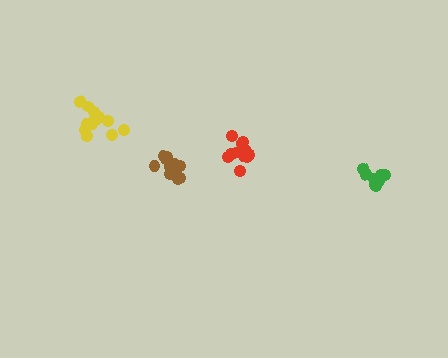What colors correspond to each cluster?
The clusters are colored: red, yellow, brown, green.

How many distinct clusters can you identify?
There are 4 distinct clusters.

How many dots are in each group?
Group 1: 12 dots, Group 2: 14 dots, Group 3: 15 dots, Group 4: 10 dots (51 total).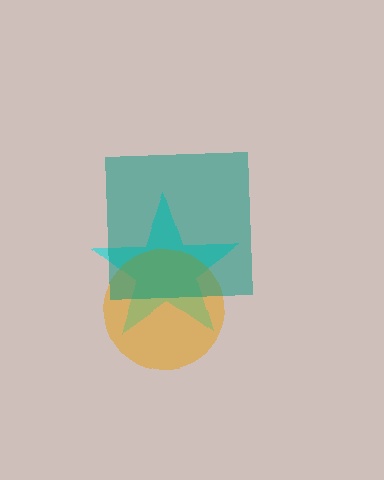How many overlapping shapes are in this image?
There are 3 overlapping shapes in the image.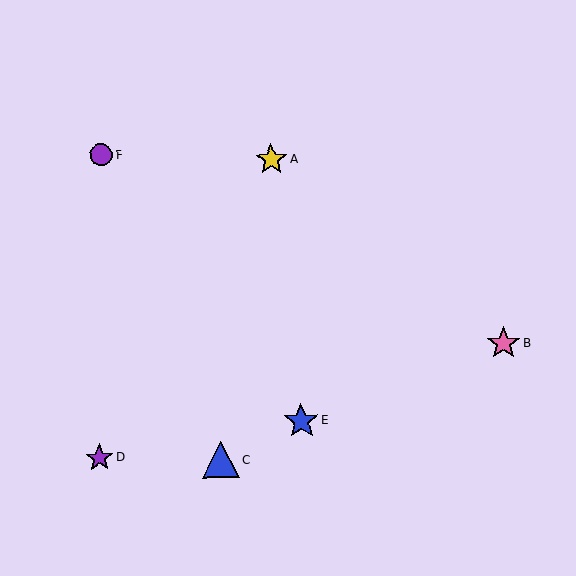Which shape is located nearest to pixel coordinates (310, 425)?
The blue star (labeled E) at (301, 421) is nearest to that location.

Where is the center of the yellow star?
The center of the yellow star is at (271, 160).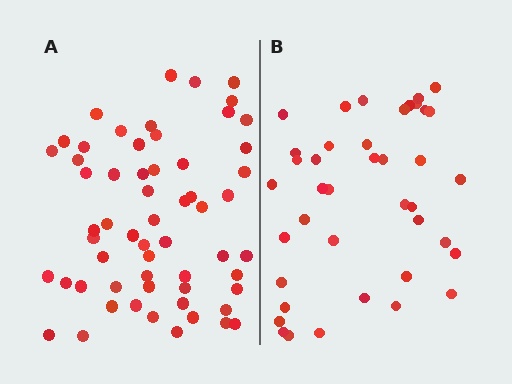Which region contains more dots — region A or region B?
Region A (the left region) has more dots.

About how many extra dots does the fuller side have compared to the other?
Region A has approximately 20 more dots than region B.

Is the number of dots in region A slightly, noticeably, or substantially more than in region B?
Region A has substantially more. The ratio is roughly 1.5 to 1.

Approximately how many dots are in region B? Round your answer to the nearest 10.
About 40 dots.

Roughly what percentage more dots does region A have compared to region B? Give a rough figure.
About 50% more.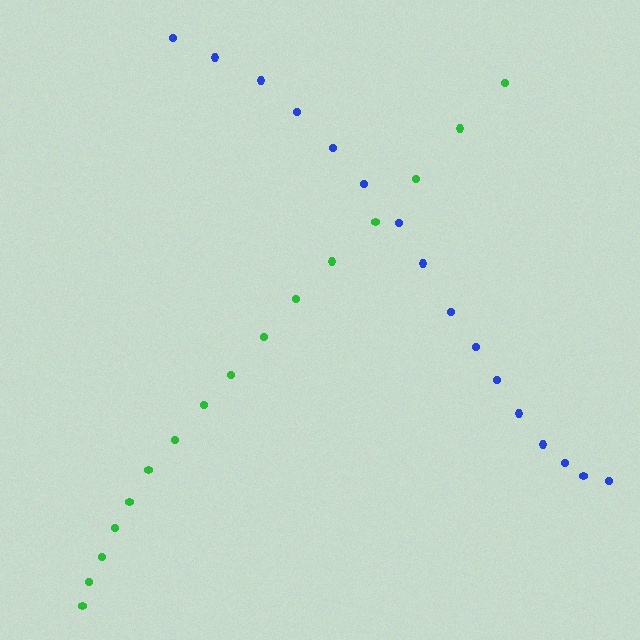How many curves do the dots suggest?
There are 2 distinct paths.